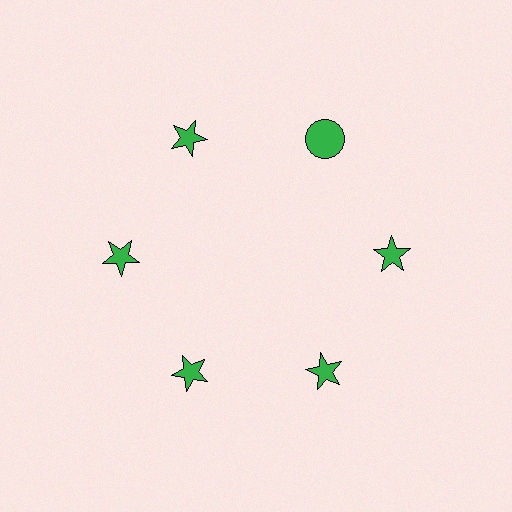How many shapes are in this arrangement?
There are 6 shapes arranged in a ring pattern.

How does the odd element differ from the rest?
It has a different shape: circle instead of star.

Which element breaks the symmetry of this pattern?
The green circle at roughly the 1 o'clock position breaks the symmetry. All other shapes are green stars.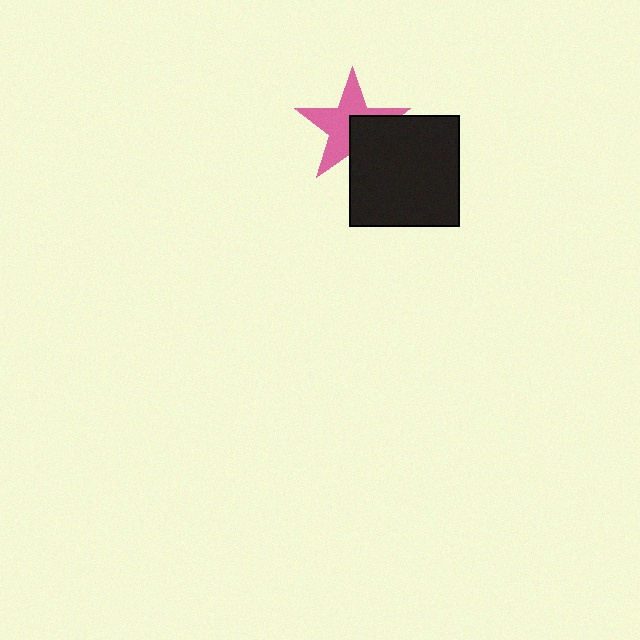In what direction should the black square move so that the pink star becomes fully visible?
The black square should move toward the lower-right. That is the shortest direction to clear the overlap and leave the pink star fully visible.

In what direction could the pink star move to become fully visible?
The pink star could move toward the upper-left. That would shift it out from behind the black square entirely.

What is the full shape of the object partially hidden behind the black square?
The partially hidden object is a pink star.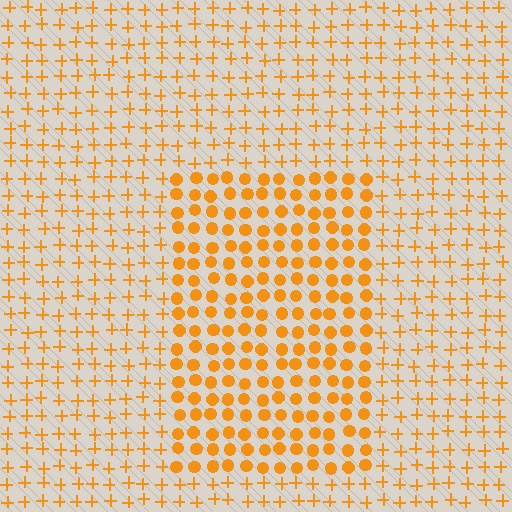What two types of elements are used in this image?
The image uses circles inside the rectangle region and plus signs outside it.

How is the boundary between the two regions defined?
The boundary is defined by a change in element shape: circles inside vs. plus signs outside. All elements share the same color and spacing.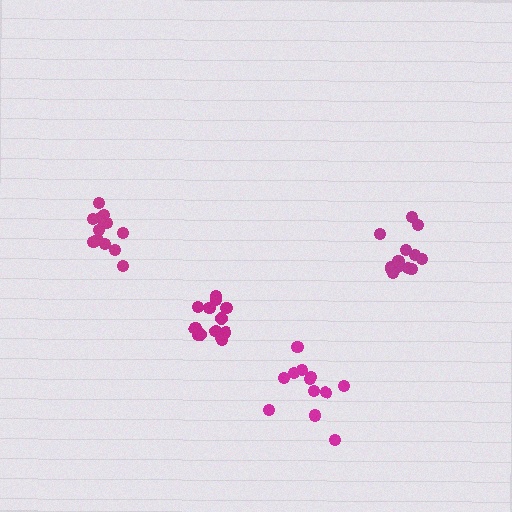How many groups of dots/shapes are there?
There are 4 groups.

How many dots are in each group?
Group 1: 12 dots, Group 2: 13 dots, Group 3: 14 dots, Group 4: 12 dots (51 total).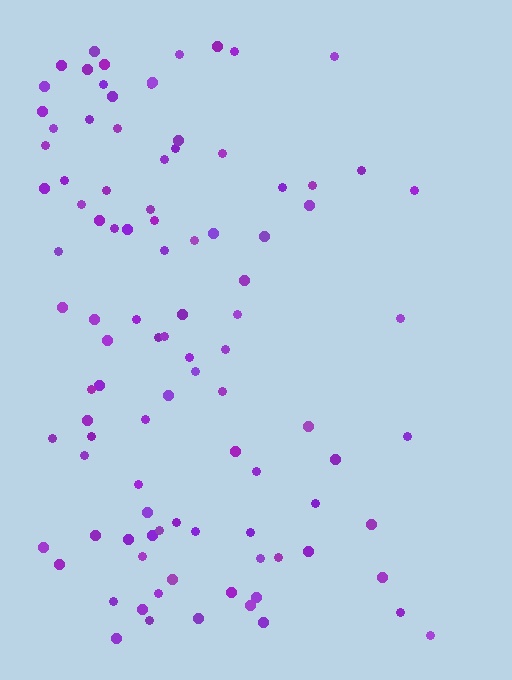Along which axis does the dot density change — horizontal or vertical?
Horizontal.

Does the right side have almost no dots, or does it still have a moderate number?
Still a moderate number, just noticeably fewer than the left.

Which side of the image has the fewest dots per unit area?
The right.